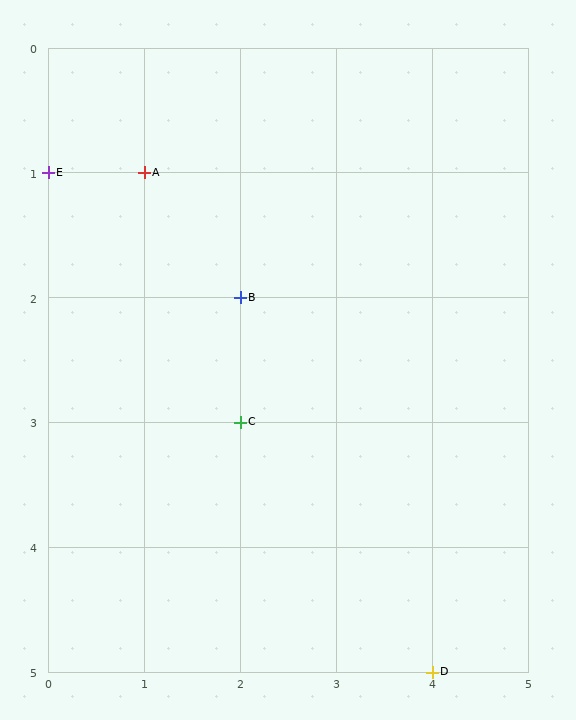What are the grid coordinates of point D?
Point D is at grid coordinates (4, 5).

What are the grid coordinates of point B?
Point B is at grid coordinates (2, 2).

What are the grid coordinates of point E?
Point E is at grid coordinates (0, 1).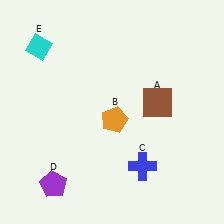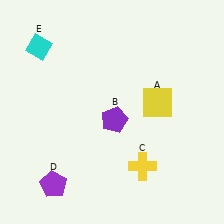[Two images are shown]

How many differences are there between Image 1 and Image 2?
There are 3 differences between the two images.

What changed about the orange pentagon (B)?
In Image 1, B is orange. In Image 2, it changed to purple.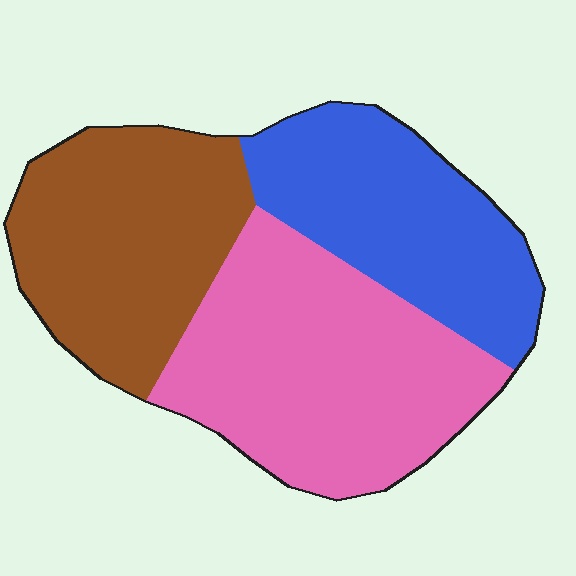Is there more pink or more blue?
Pink.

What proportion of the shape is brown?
Brown covers 32% of the shape.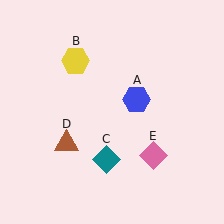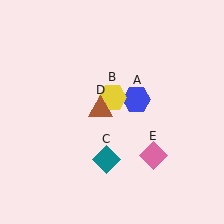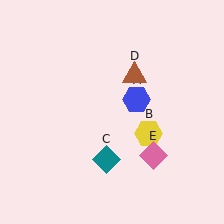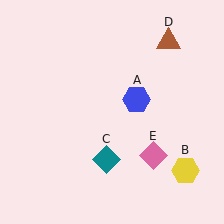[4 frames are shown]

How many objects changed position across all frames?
2 objects changed position: yellow hexagon (object B), brown triangle (object D).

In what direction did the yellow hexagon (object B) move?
The yellow hexagon (object B) moved down and to the right.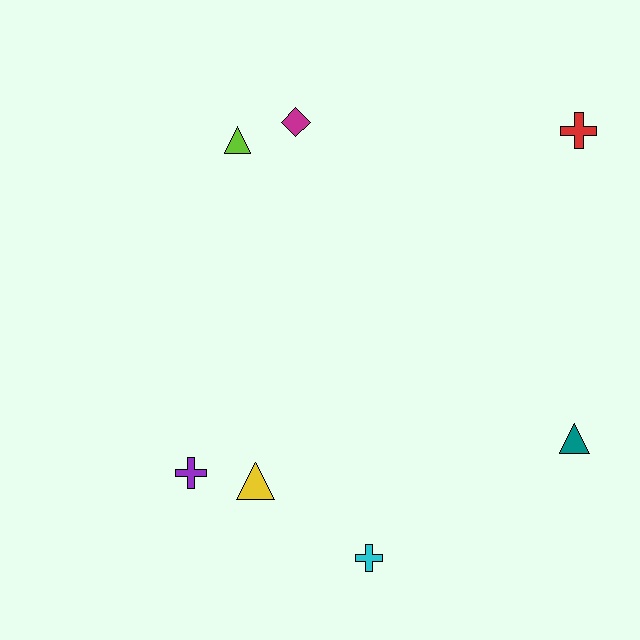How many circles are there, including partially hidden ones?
There are no circles.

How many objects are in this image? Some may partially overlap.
There are 7 objects.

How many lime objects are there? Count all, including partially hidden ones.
There is 1 lime object.